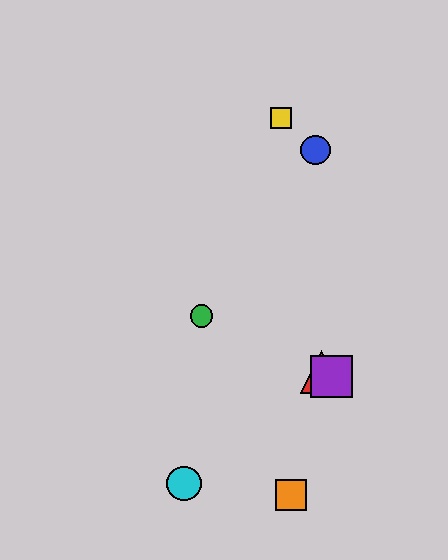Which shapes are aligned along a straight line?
The red triangle, the green circle, the purple square are aligned along a straight line.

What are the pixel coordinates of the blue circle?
The blue circle is at (316, 150).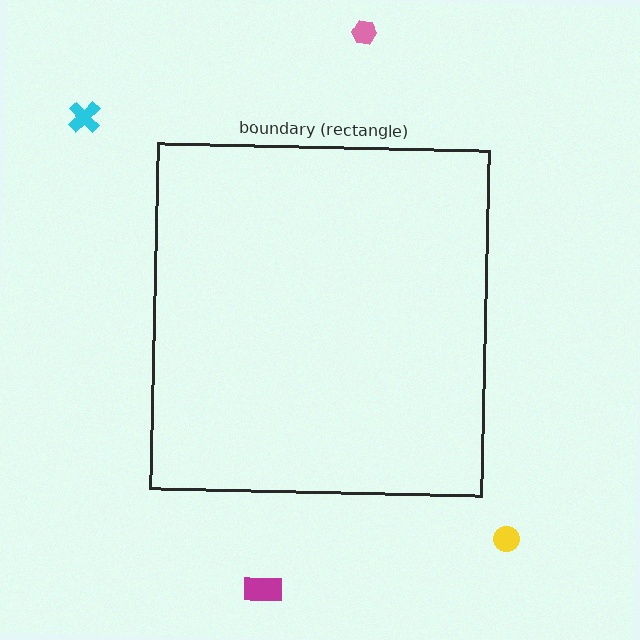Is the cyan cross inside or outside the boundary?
Outside.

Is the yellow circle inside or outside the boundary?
Outside.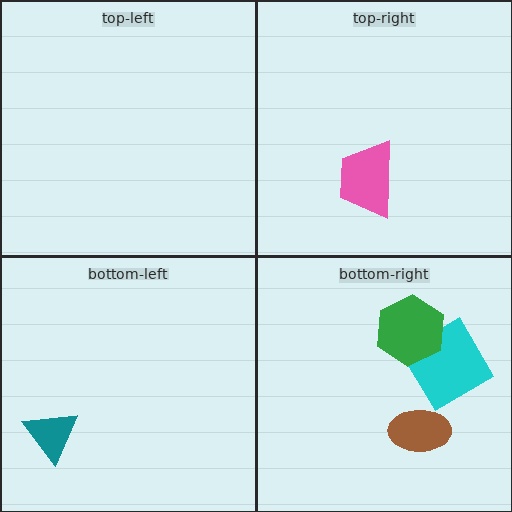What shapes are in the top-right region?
The pink trapezoid.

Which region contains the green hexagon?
The bottom-right region.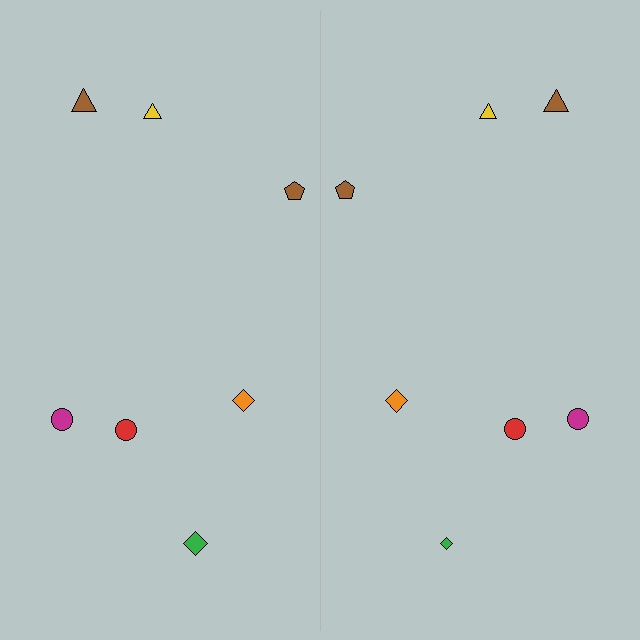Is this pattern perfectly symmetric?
No, the pattern is not perfectly symmetric. The green diamond on the right side has a different size than its mirror counterpart.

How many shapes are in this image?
There are 14 shapes in this image.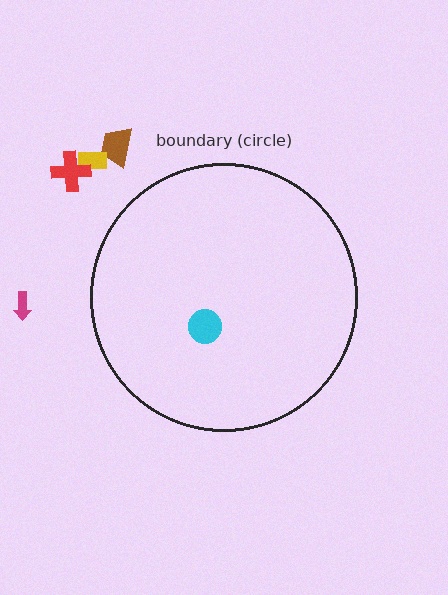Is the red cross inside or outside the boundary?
Outside.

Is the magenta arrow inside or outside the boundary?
Outside.